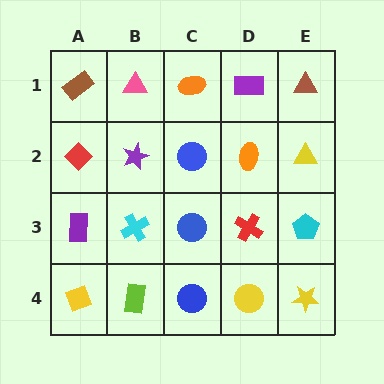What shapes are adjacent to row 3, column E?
A yellow triangle (row 2, column E), a yellow star (row 4, column E), a red cross (row 3, column D).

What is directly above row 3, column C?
A blue circle.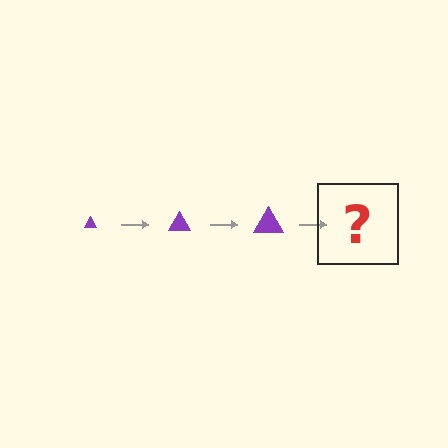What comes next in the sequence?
The next element should be a purple triangle, larger than the previous one.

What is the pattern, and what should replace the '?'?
The pattern is that the triangle gets progressively larger each step. The '?' should be a purple triangle, larger than the previous one.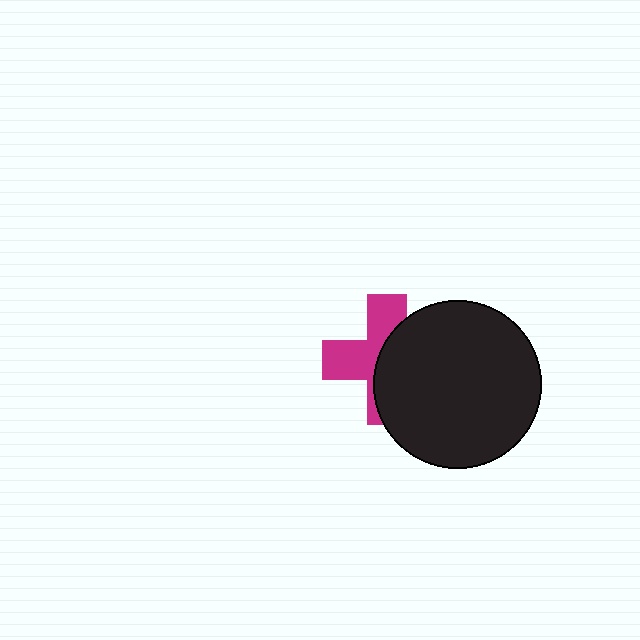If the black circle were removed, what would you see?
You would see the complete magenta cross.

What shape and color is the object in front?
The object in front is a black circle.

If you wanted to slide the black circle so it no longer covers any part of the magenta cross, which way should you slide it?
Slide it right — that is the most direct way to separate the two shapes.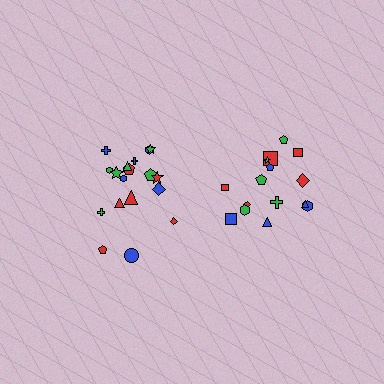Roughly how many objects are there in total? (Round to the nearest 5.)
Roughly 35 objects in total.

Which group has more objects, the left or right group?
The left group.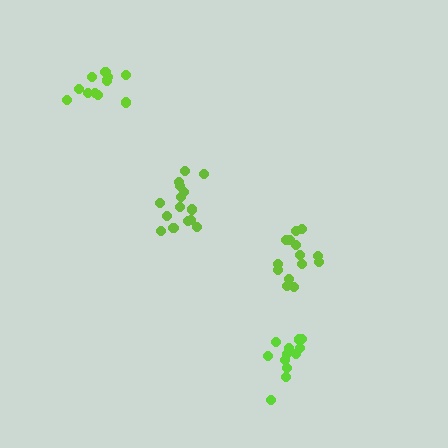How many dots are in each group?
Group 1: 15 dots, Group 2: 14 dots, Group 3: 12 dots, Group 4: 11 dots (52 total).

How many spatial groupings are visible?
There are 4 spatial groupings.